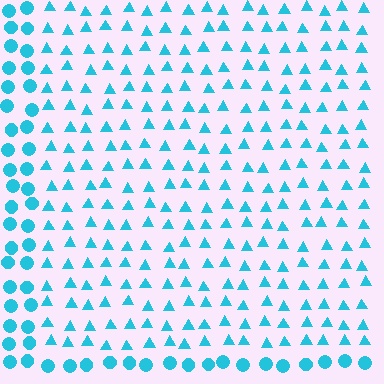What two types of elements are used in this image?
The image uses triangles inside the rectangle region and circles outside it.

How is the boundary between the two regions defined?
The boundary is defined by a change in element shape: triangles inside vs. circles outside. All elements share the same color and spacing.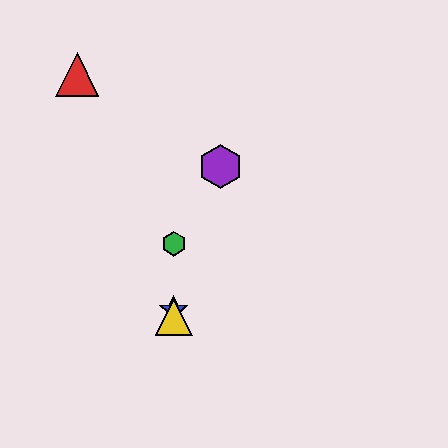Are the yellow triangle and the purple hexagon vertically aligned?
No, the yellow triangle is at x≈174 and the purple hexagon is at x≈221.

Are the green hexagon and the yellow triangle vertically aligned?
Yes, both are at x≈174.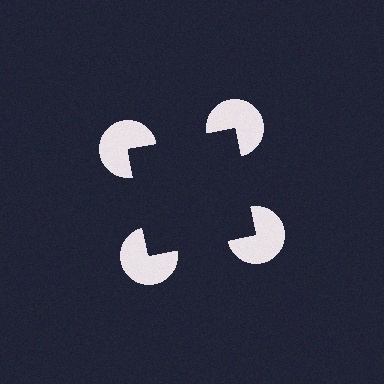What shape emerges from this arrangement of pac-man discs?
An illusory square — its edges are inferred from the aligned wedge cuts in the pac-man discs, not physically drawn.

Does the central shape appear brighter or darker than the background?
It typically appears slightly darker than the background, even though no actual brightness change is drawn.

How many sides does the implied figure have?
4 sides.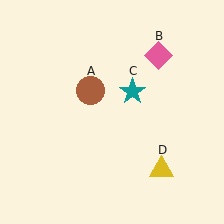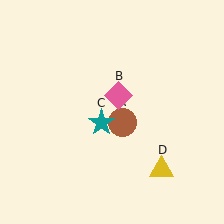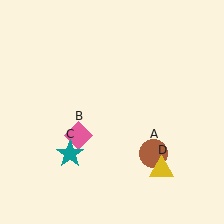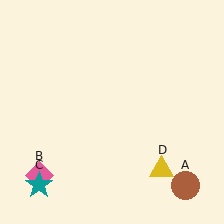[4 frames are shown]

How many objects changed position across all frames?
3 objects changed position: brown circle (object A), pink diamond (object B), teal star (object C).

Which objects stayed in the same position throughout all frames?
Yellow triangle (object D) remained stationary.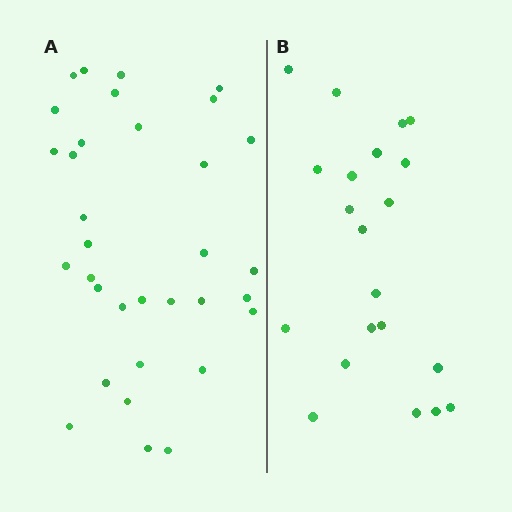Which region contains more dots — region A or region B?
Region A (the left region) has more dots.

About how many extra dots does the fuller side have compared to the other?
Region A has roughly 12 or so more dots than region B.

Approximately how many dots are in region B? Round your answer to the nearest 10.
About 20 dots. (The exact count is 21, which rounds to 20.)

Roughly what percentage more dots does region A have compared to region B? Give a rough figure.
About 55% more.